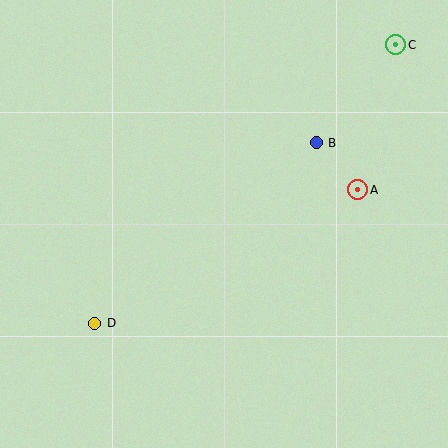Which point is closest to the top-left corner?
Point D is closest to the top-left corner.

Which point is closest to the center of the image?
Point B at (316, 143) is closest to the center.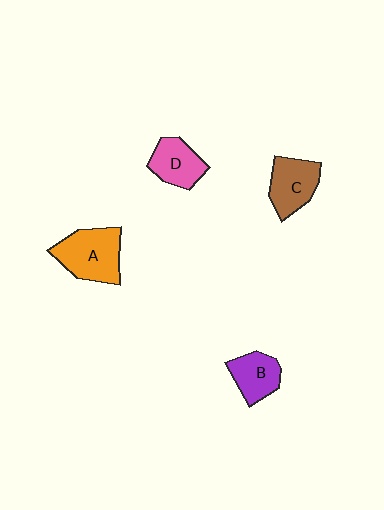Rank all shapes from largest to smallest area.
From largest to smallest: A (orange), C (brown), D (pink), B (purple).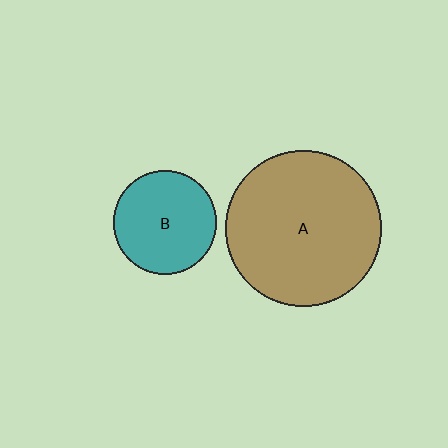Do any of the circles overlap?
No, none of the circles overlap.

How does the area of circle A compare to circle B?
Approximately 2.2 times.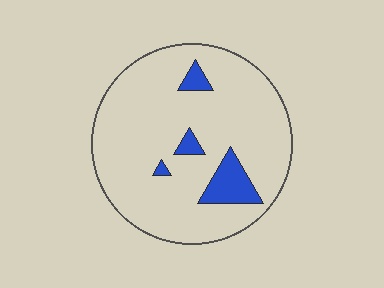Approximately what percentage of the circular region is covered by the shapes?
Approximately 10%.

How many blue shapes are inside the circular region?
4.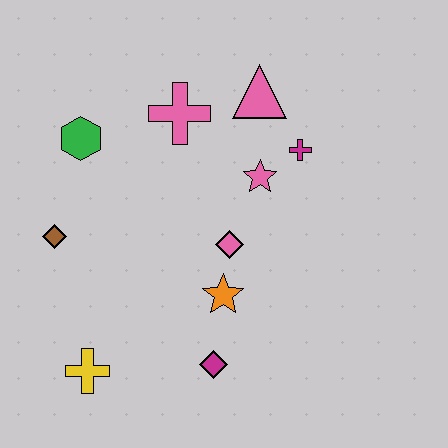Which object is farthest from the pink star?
The yellow cross is farthest from the pink star.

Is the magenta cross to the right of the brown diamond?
Yes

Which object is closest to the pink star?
The magenta cross is closest to the pink star.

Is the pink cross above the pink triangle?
No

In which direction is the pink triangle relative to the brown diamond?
The pink triangle is to the right of the brown diamond.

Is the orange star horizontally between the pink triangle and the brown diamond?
Yes